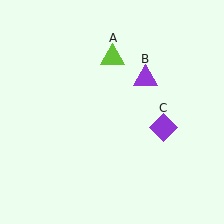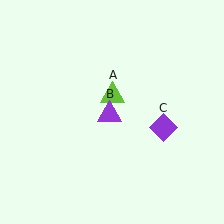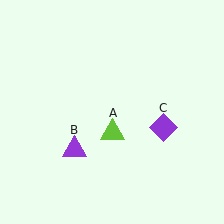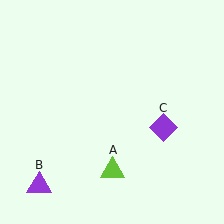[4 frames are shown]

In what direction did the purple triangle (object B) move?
The purple triangle (object B) moved down and to the left.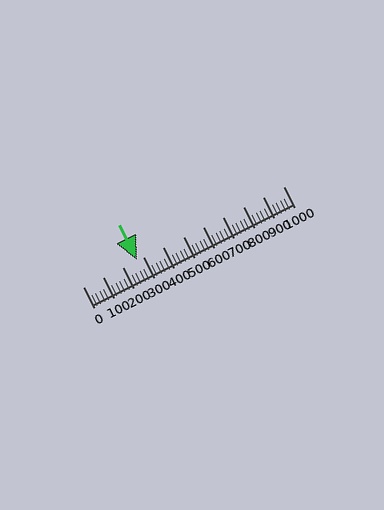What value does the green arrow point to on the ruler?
The green arrow points to approximately 270.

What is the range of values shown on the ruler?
The ruler shows values from 0 to 1000.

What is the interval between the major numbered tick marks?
The major tick marks are spaced 100 units apart.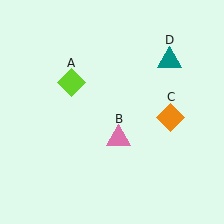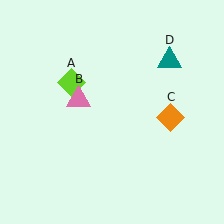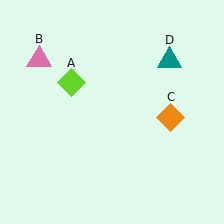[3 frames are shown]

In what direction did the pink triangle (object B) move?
The pink triangle (object B) moved up and to the left.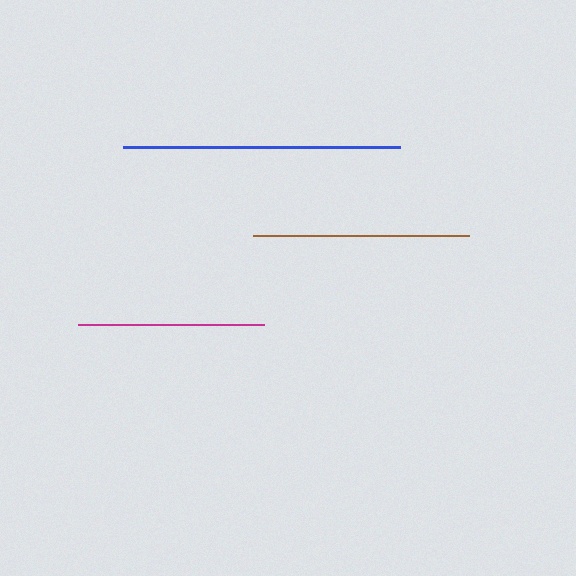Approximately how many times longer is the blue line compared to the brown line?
The blue line is approximately 1.3 times the length of the brown line.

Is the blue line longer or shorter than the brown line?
The blue line is longer than the brown line.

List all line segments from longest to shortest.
From longest to shortest: blue, brown, magenta.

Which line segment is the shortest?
The magenta line is the shortest at approximately 185 pixels.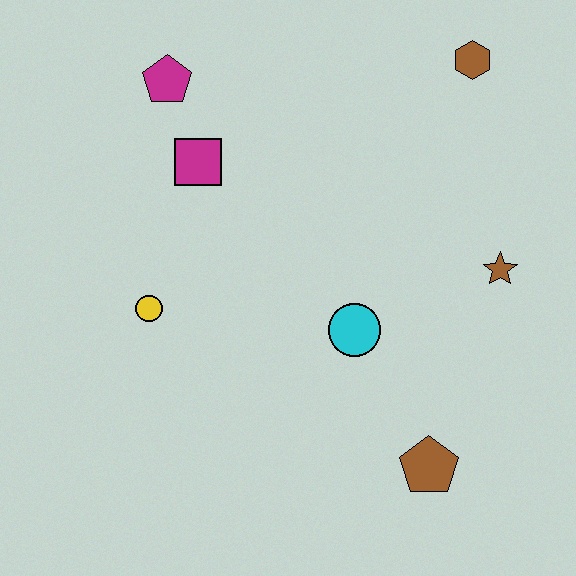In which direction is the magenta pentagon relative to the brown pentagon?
The magenta pentagon is above the brown pentagon.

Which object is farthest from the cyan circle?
The magenta pentagon is farthest from the cyan circle.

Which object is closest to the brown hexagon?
The brown star is closest to the brown hexagon.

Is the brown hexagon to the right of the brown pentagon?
Yes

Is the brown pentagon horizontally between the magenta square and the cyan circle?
No